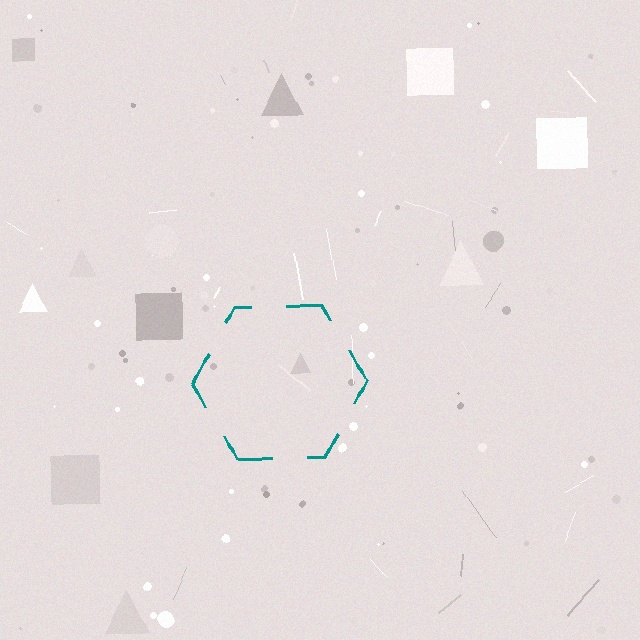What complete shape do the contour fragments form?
The contour fragments form a hexagon.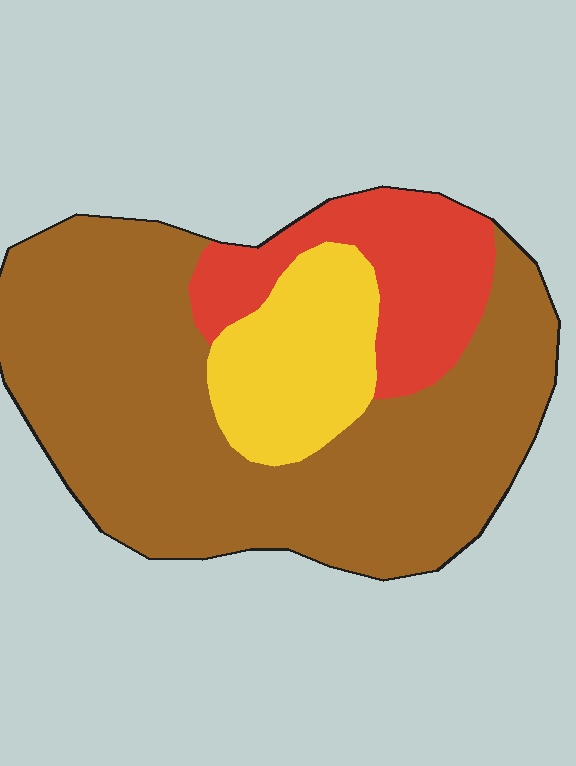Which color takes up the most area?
Brown, at roughly 65%.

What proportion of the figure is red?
Red covers 18% of the figure.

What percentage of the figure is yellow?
Yellow covers around 15% of the figure.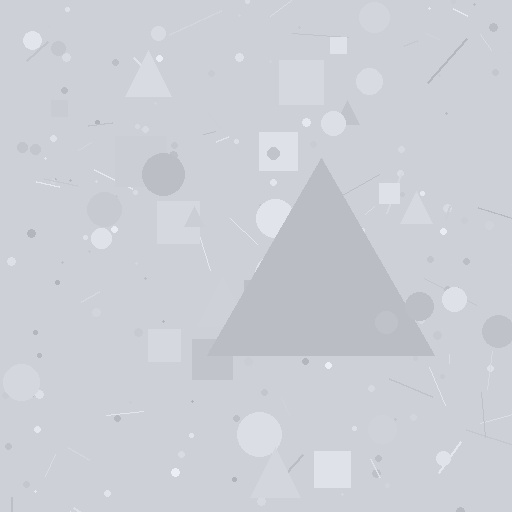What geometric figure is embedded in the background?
A triangle is embedded in the background.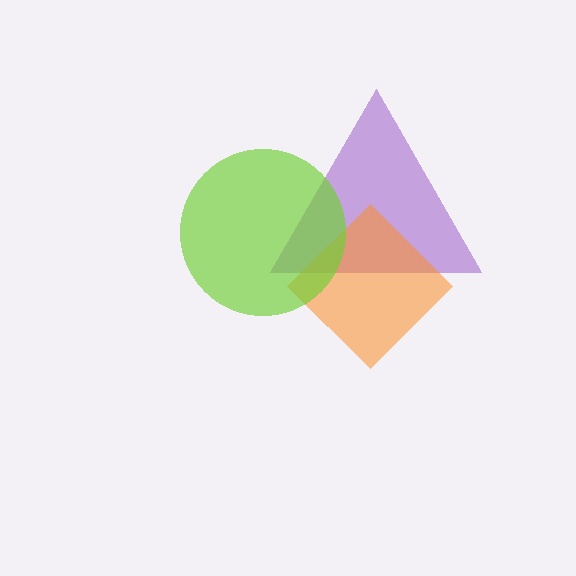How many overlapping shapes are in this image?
There are 3 overlapping shapes in the image.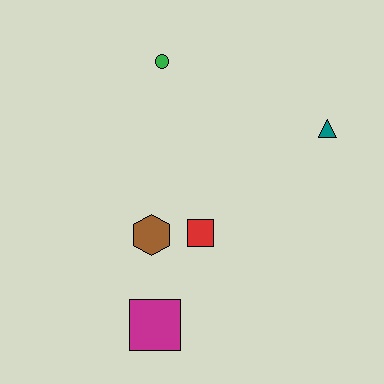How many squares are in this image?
There are 2 squares.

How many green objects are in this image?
There is 1 green object.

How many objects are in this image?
There are 5 objects.